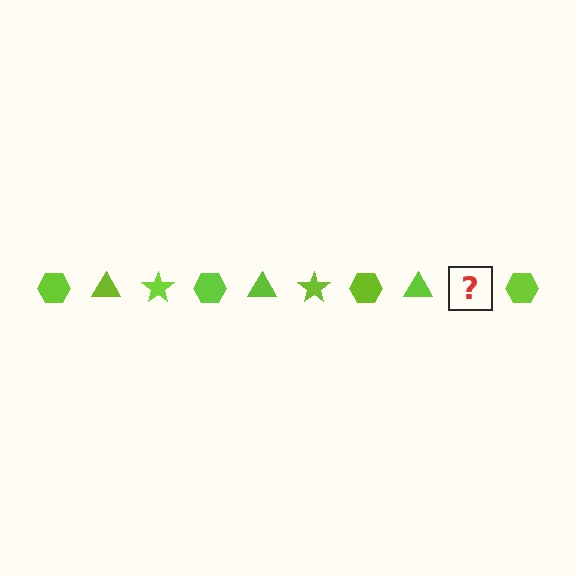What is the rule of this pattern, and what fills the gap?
The rule is that the pattern cycles through hexagon, triangle, star shapes in lime. The gap should be filled with a lime star.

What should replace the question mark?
The question mark should be replaced with a lime star.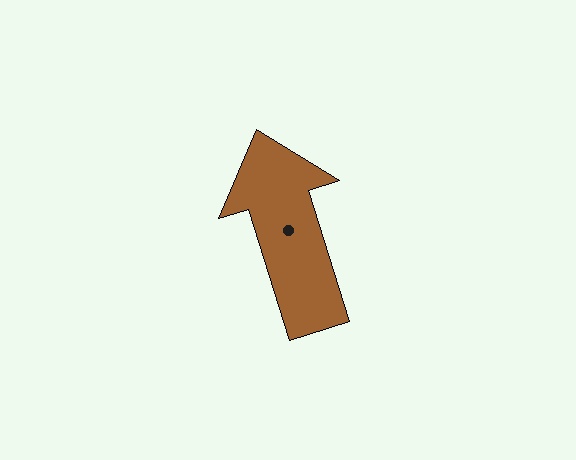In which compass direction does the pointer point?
North.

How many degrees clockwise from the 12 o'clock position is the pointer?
Approximately 343 degrees.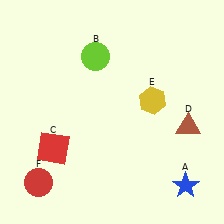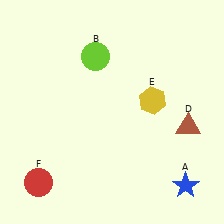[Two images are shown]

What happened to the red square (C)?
The red square (C) was removed in Image 2. It was in the bottom-left area of Image 1.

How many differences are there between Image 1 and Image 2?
There is 1 difference between the two images.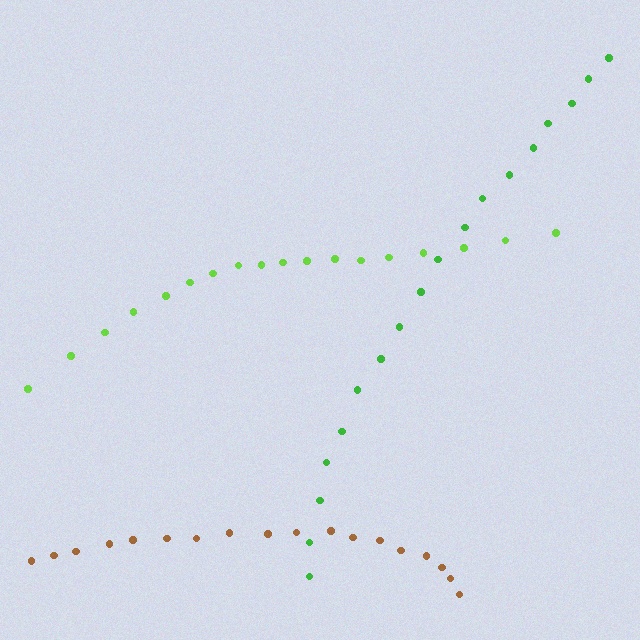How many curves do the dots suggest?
There are 3 distinct paths.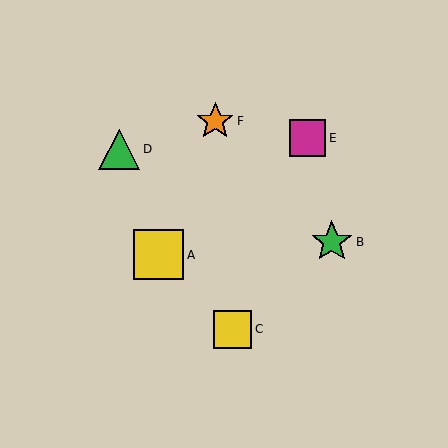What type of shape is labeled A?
Shape A is a yellow square.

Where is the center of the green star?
The center of the green star is at (332, 242).